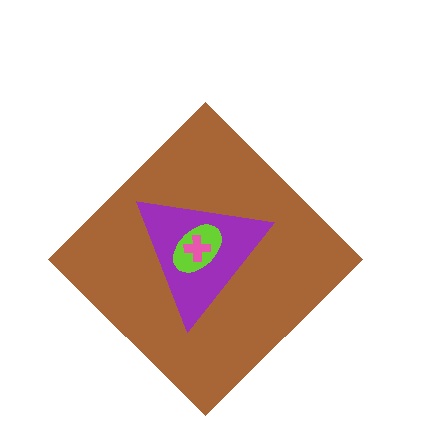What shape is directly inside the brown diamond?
The purple triangle.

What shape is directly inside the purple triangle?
The lime ellipse.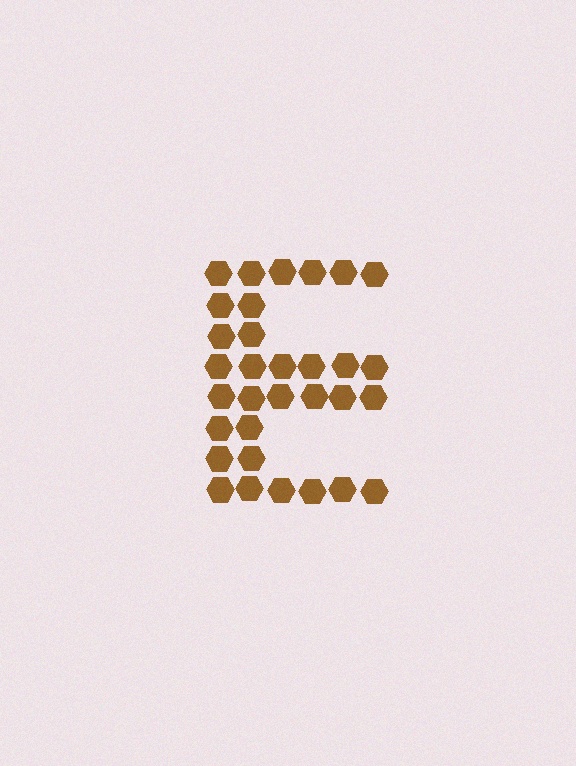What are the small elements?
The small elements are hexagons.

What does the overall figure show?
The overall figure shows the letter E.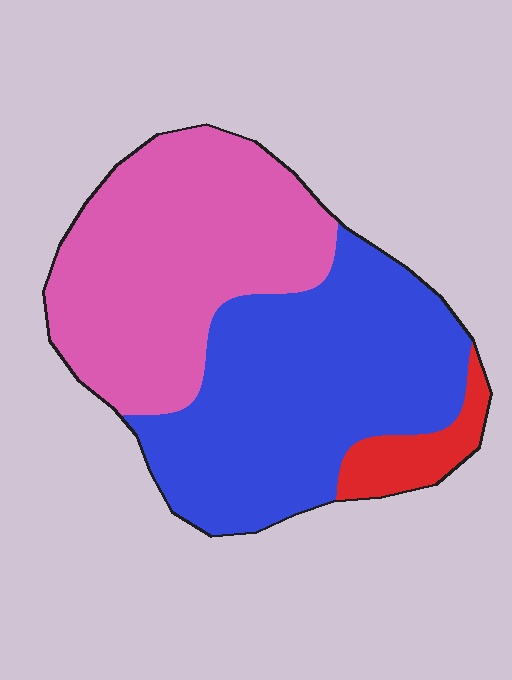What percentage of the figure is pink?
Pink takes up between a third and a half of the figure.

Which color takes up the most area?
Blue, at roughly 50%.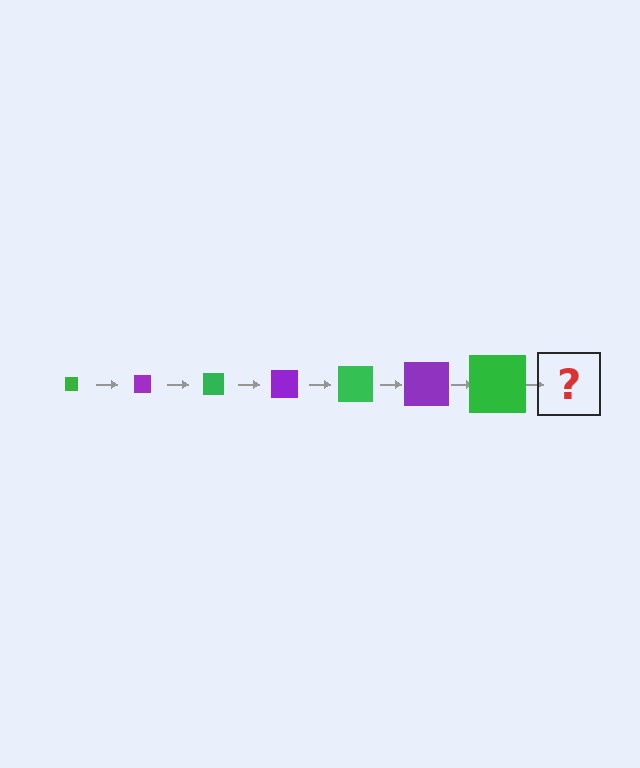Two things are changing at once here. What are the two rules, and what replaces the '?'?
The two rules are that the square grows larger each step and the color cycles through green and purple. The '?' should be a purple square, larger than the previous one.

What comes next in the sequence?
The next element should be a purple square, larger than the previous one.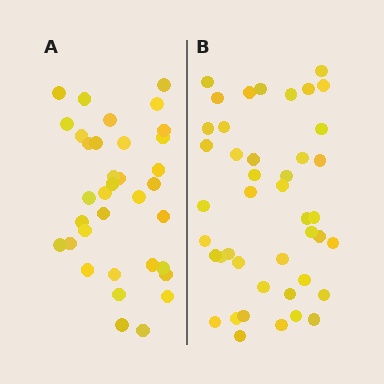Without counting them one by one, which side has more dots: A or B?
Region B (the right region) has more dots.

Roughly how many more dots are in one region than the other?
Region B has roughly 8 or so more dots than region A.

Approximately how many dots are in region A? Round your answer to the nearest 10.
About 40 dots. (The exact count is 35, which rounds to 40.)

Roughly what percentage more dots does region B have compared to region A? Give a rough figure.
About 25% more.